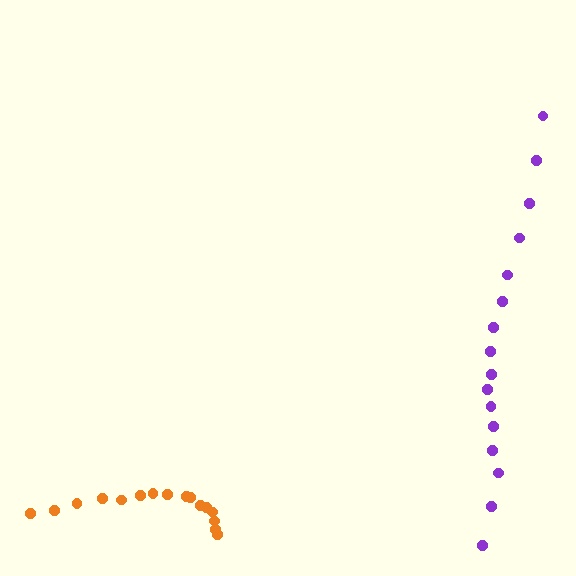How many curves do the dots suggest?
There are 2 distinct paths.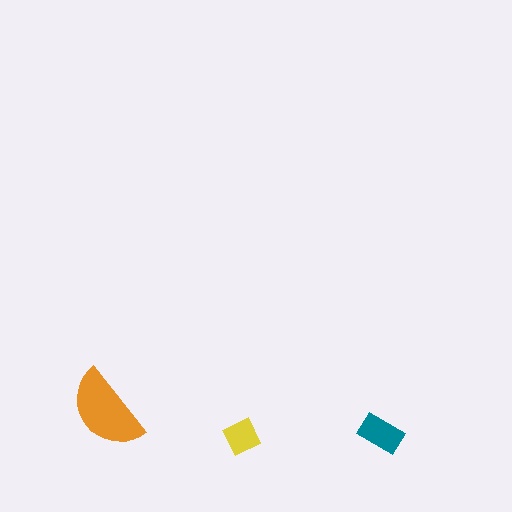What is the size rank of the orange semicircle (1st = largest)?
1st.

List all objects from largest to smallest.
The orange semicircle, the teal rectangle, the yellow square.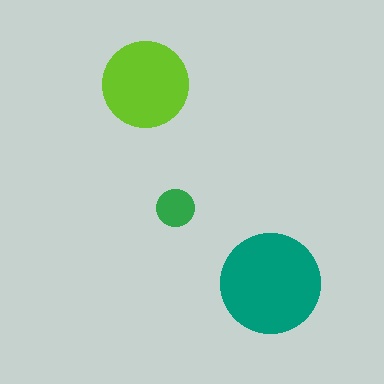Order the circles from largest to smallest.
the teal one, the lime one, the green one.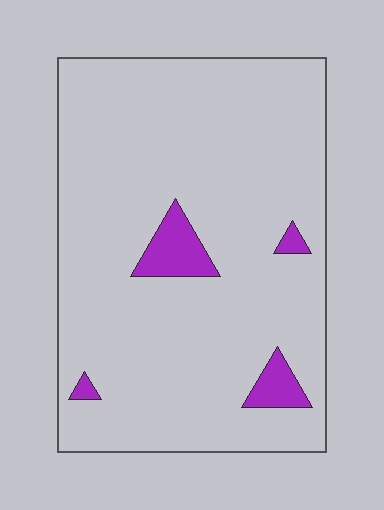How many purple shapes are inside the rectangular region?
4.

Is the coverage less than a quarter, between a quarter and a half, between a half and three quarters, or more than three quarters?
Less than a quarter.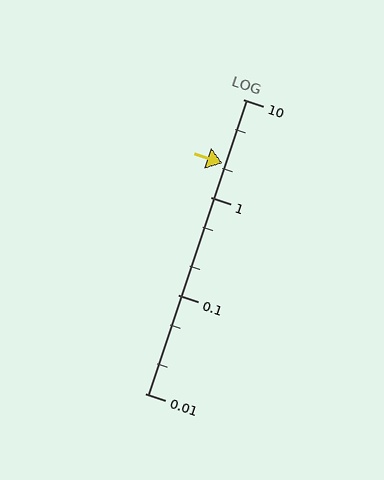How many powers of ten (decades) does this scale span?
The scale spans 3 decades, from 0.01 to 10.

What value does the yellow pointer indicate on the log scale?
The pointer indicates approximately 2.2.